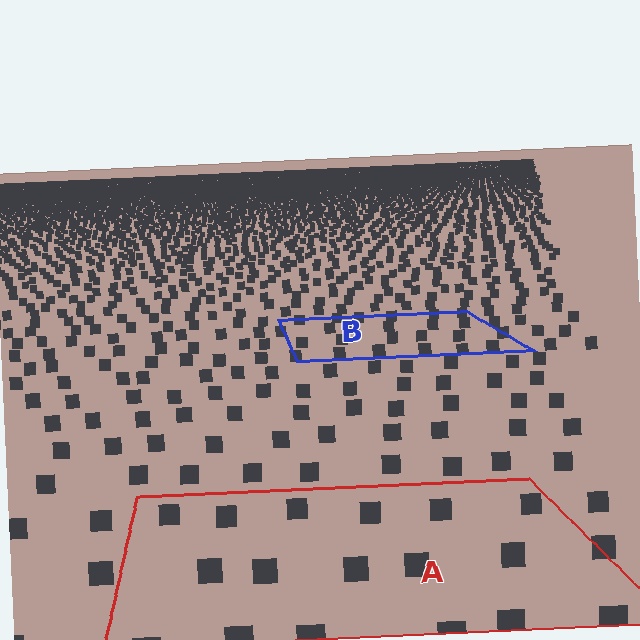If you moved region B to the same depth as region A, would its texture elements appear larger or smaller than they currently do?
They would appear larger. At a closer depth, the same texture elements are projected at a bigger on-screen size.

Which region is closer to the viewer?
Region A is closer. The texture elements there are larger and more spread out.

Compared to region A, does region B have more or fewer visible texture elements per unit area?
Region B has more texture elements per unit area — they are packed more densely because it is farther away.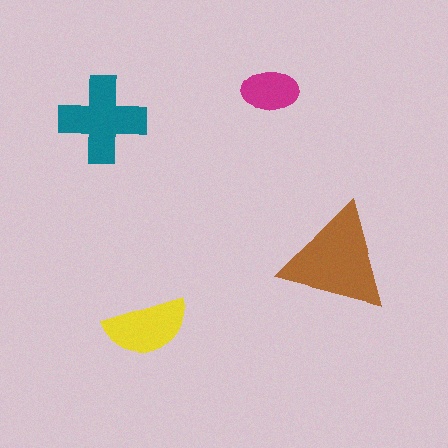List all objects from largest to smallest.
The brown triangle, the teal cross, the yellow semicircle, the magenta ellipse.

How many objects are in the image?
There are 4 objects in the image.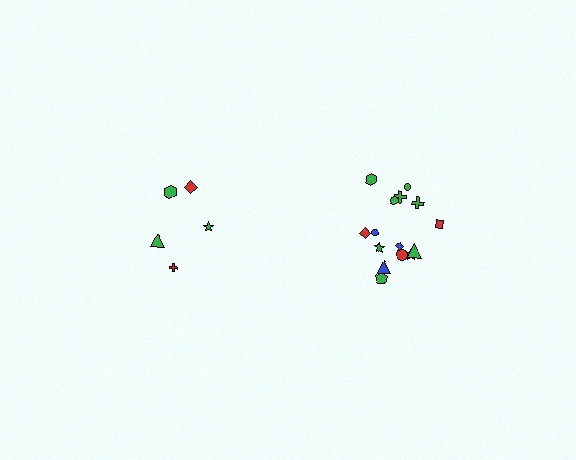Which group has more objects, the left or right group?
The right group.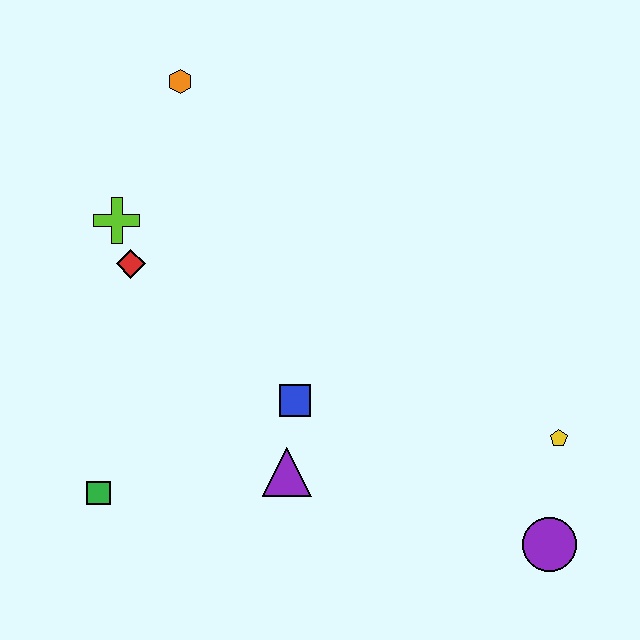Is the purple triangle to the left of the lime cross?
No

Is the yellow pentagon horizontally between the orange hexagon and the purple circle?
No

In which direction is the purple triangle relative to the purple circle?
The purple triangle is to the left of the purple circle.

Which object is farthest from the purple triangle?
The orange hexagon is farthest from the purple triangle.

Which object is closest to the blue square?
The purple triangle is closest to the blue square.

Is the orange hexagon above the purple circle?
Yes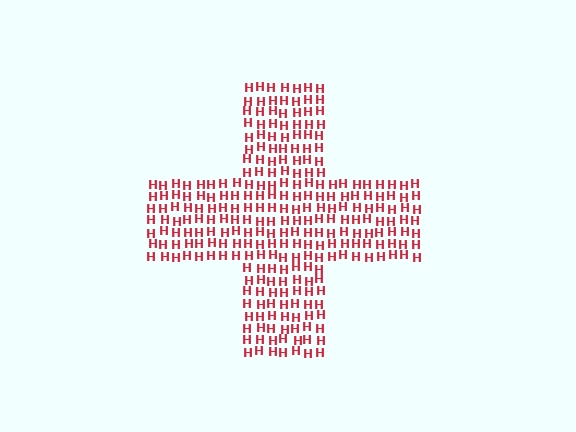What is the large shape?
The large shape is a cross.